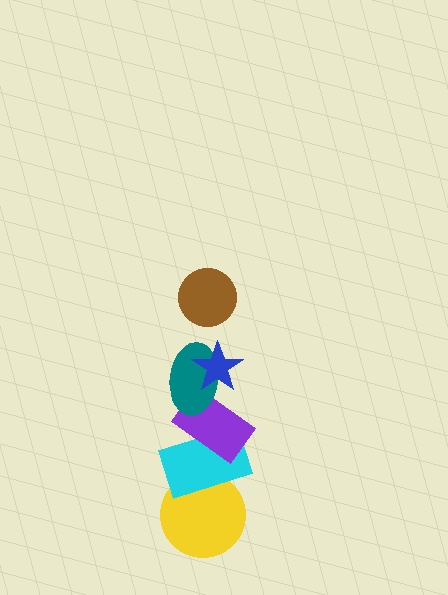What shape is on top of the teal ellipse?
The blue star is on top of the teal ellipse.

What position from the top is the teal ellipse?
The teal ellipse is 3rd from the top.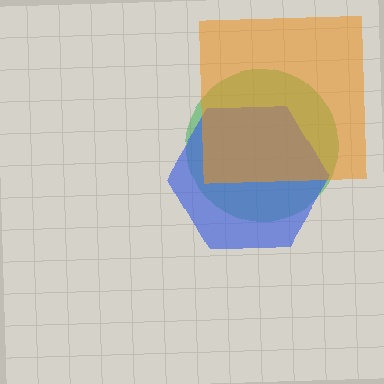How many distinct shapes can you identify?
There are 3 distinct shapes: a green circle, a blue hexagon, an orange square.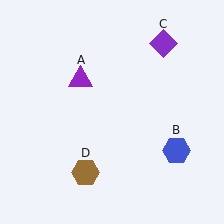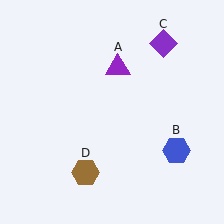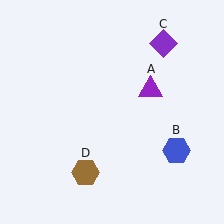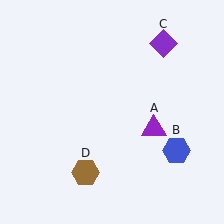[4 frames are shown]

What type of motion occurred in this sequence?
The purple triangle (object A) rotated clockwise around the center of the scene.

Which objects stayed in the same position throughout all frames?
Blue hexagon (object B) and purple diamond (object C) and brown hexagon (object D) remained stationary.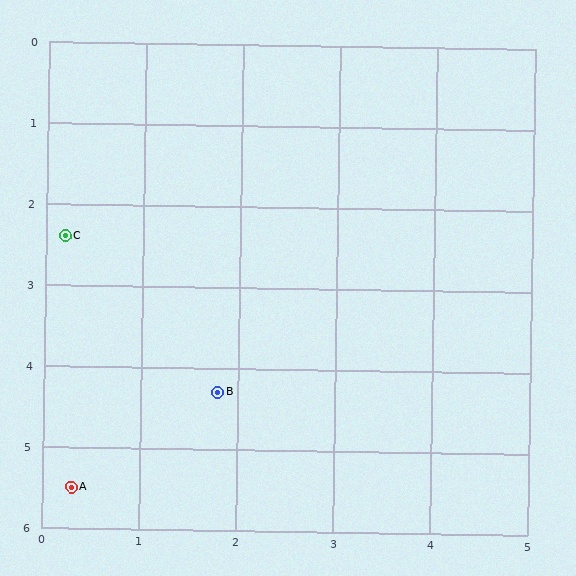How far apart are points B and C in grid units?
Points B and C are about 2.5 grid units apart.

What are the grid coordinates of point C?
Point C is at approximately (0.2, 2.4).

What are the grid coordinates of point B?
Point B is at approximately (1.8, 4.3).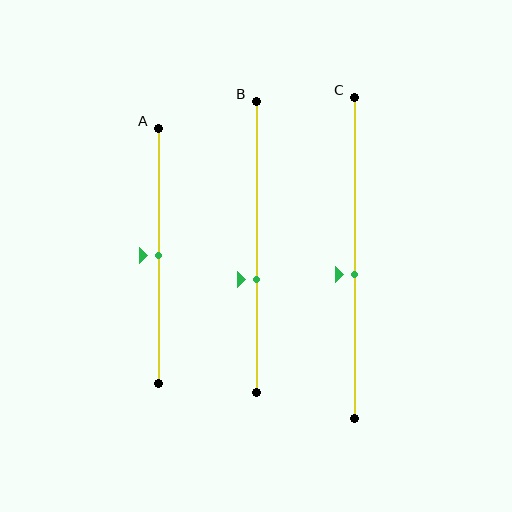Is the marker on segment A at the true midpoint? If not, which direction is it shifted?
Yes, the marker on segment A is at the true midpoint.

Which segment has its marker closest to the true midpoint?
Segment A has its marker closest to the true midpoint.